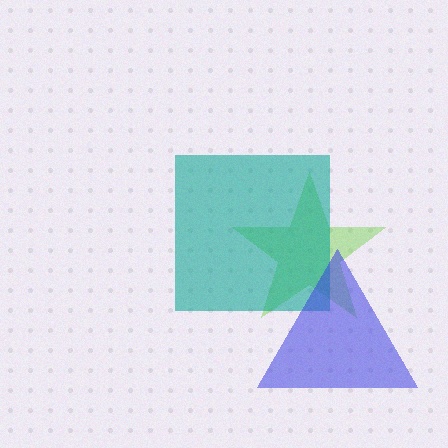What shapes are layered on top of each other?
The layered shapes are: a lime star, a teal square, a blue triangle.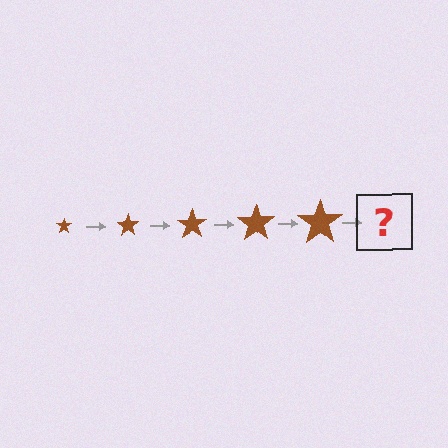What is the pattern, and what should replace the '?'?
The pattern is that the star gets progressively larger each step. The '?' should be a brown star, larger than the previous one.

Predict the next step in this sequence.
The next step is a brown star, larger than the previous one.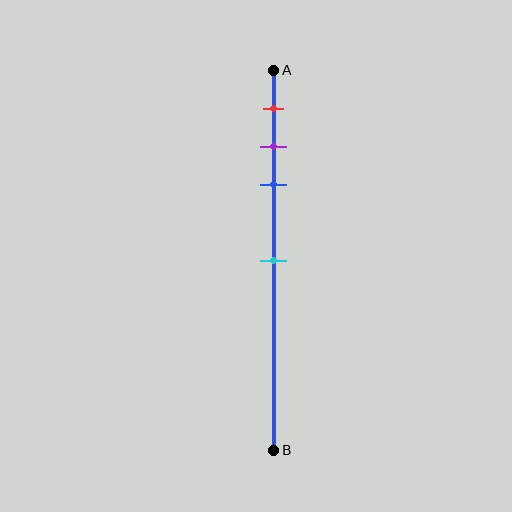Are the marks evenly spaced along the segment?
No, the marks are not evenly spaced.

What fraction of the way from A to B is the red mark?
The red mark is approximately 10% (0.1) of the way from A to B.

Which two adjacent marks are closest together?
The purple and blue marks are the closest adjacent pair.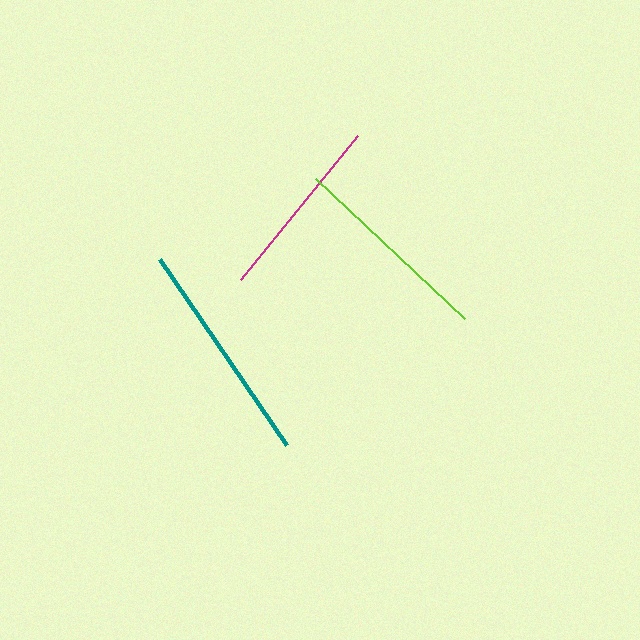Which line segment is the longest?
The teal line is the longest at approximately 225 pixels.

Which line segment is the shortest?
The magenta line is the shortest at approximately 185 pixels.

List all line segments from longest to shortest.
From longest to shortest: teal, lime, magenta.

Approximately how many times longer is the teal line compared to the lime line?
The teal line is approximately 1.1 times the length of the lime line.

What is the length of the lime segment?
The lime segment is approximately 204 pixels long.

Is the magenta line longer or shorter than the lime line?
The lime line is longer than the magenta line.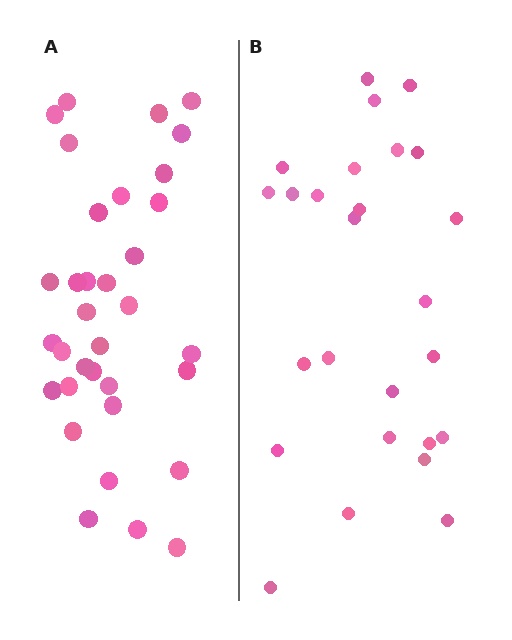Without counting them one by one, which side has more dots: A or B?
Region A (the left region) has more dots.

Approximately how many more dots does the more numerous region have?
Region A has roughly 8 or so more dots than region B.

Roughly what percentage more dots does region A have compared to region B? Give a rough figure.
About 30% more.